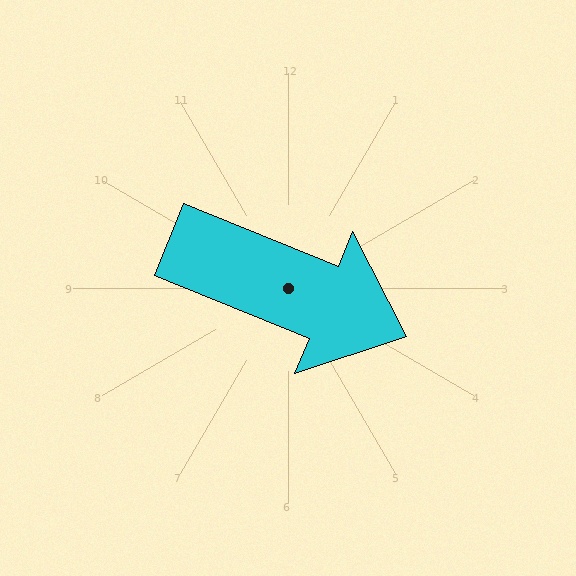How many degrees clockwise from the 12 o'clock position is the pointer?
Approximately 112 degrees.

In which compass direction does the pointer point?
East.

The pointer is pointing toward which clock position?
Roughly 4 o'clock.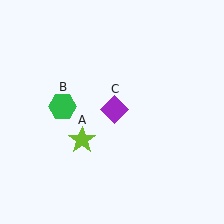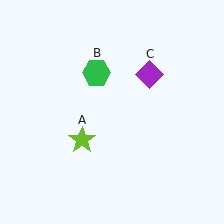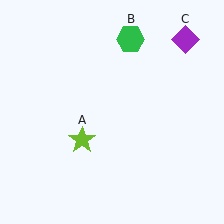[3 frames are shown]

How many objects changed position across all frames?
2 objects changed position: green hexagon (object B), purple diamond (object C).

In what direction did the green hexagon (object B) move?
The green hexagon (object B) moved up and to the right.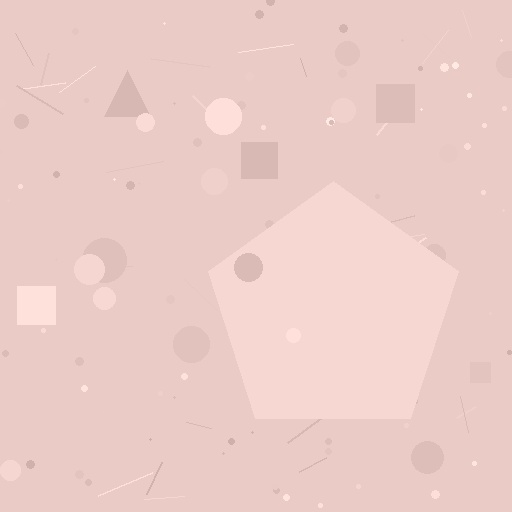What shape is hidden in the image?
A pentagon is hidden in the image.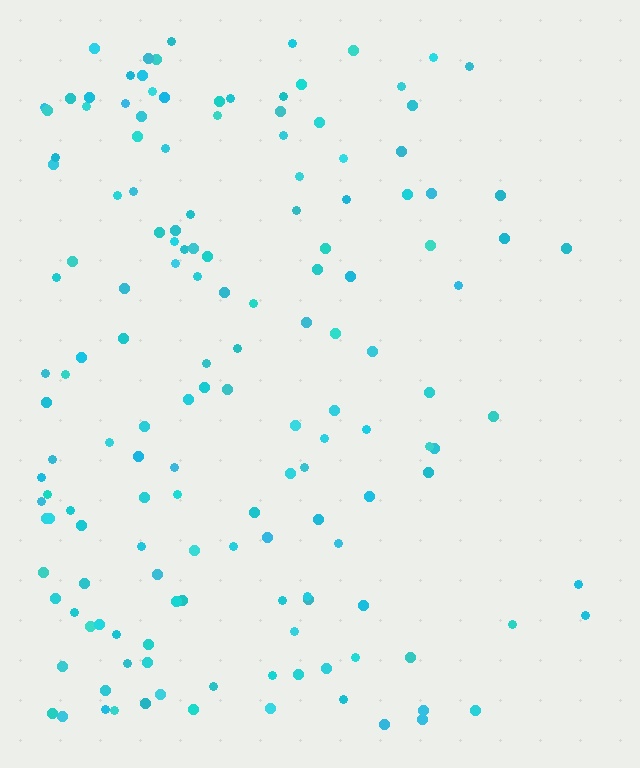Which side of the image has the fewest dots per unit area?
The right.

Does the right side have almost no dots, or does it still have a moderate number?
Still a moderate number, just noticeably fewer than the left.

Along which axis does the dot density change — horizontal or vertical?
Horizontal.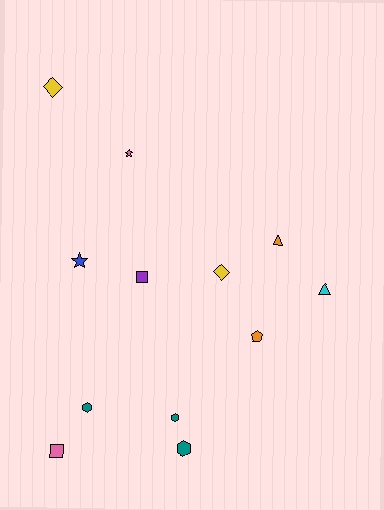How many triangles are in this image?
There are 2 triangles.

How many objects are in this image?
There are 12 objects.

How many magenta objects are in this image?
There are no magenta objects.